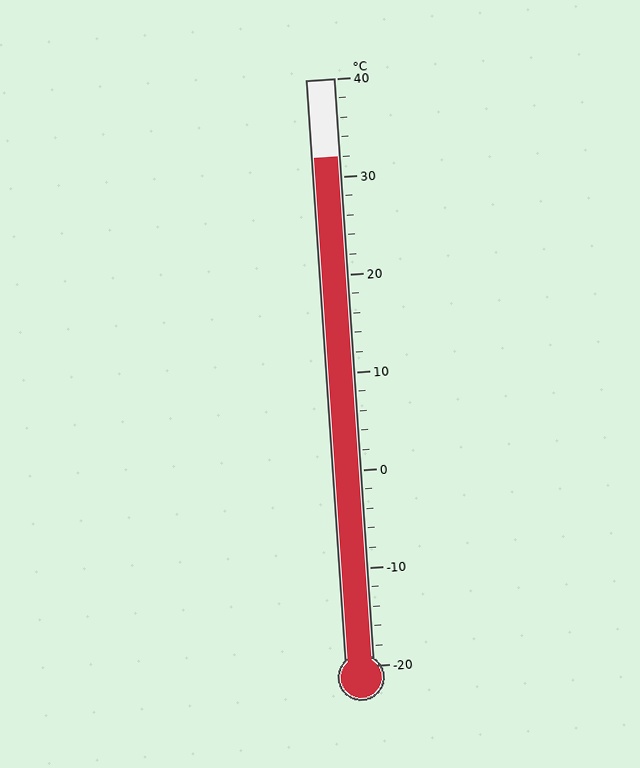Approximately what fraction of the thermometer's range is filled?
The thermometer is filled to approximately 85% of its range.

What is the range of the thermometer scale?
The thermometer scale ranges from -20°C to 40°C.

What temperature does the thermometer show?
The thermometer shows approximately 32°C.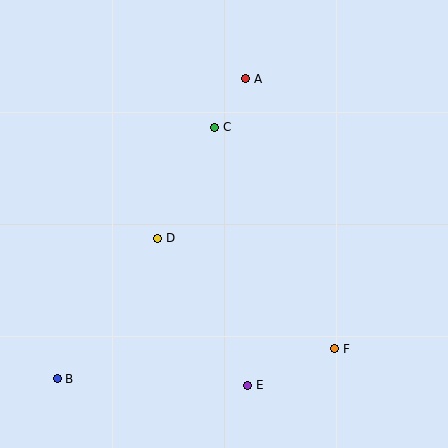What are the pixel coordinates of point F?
Point F is at (335, 349).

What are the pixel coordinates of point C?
Point C is at (215, 127).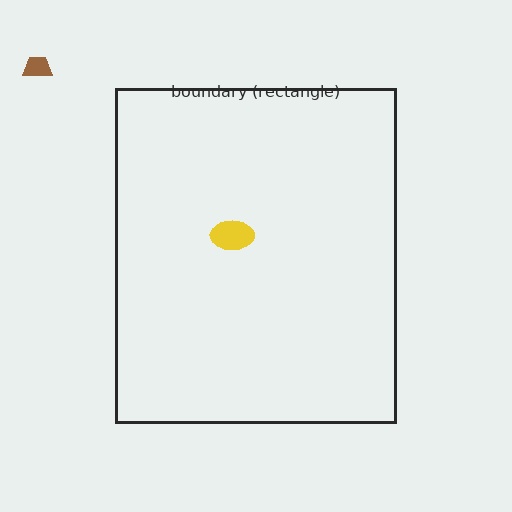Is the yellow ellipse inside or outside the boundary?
Inside.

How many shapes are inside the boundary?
1 inside, 1 outside.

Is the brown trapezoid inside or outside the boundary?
Outside.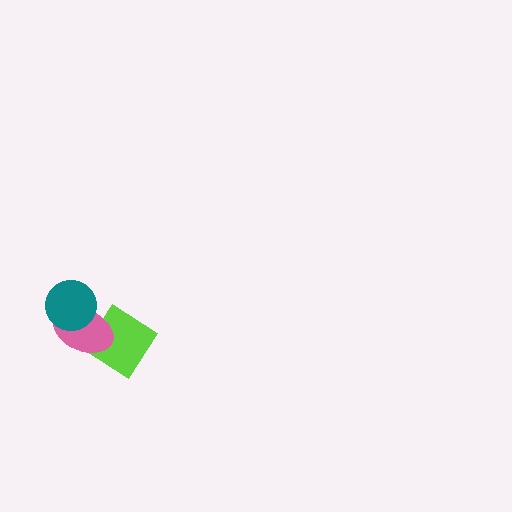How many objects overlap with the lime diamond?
1 object overlaps with the lime diamond.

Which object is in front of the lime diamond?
The pink ellipse is in front of the lime diamond.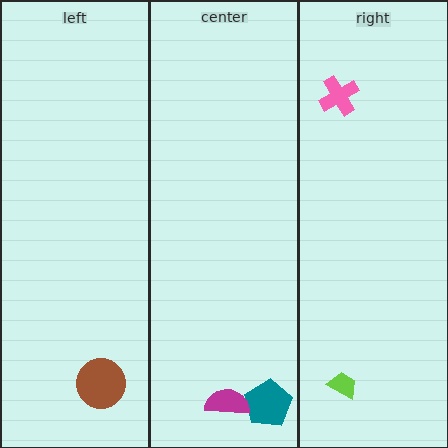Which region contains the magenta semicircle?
The center region.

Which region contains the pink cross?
The right region.